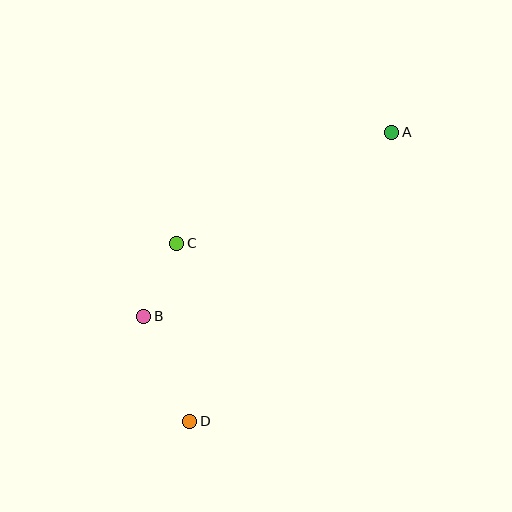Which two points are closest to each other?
Points B and C are closest to each other.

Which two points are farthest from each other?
Points A and D are farthest from each other.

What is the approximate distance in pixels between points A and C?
The distance between A and C is approximately 242 pixels.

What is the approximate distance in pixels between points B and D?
The distance between B and D is approximately 115 pixels.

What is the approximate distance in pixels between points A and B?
The distance between A and B is approximately 309 pixels.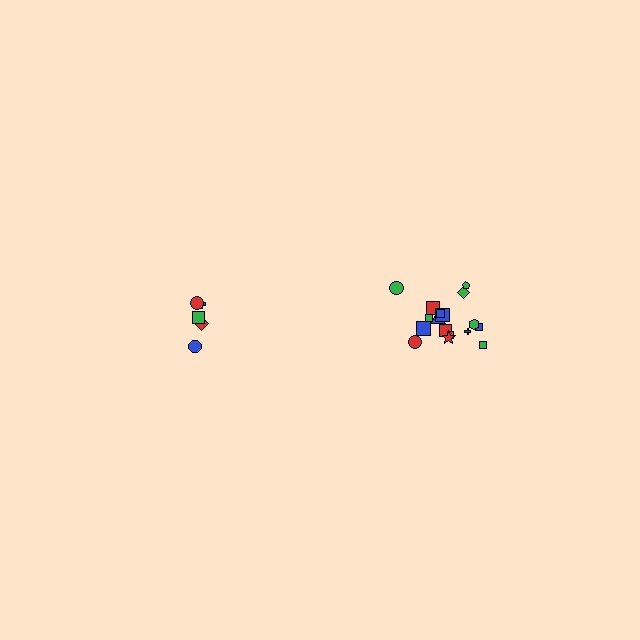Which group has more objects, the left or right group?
The right group.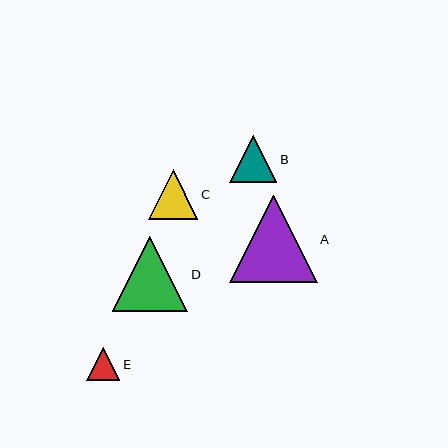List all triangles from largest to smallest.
From largest to smallest: A, D, C, B, E.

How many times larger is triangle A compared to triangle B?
Triangle A is approximately 1.9 times the size of triangle B.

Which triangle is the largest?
Triangle A is the largest with a size of approximately 87 pixels.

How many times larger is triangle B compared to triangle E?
Triangle B is approximately 1.4 times the size of triangle E.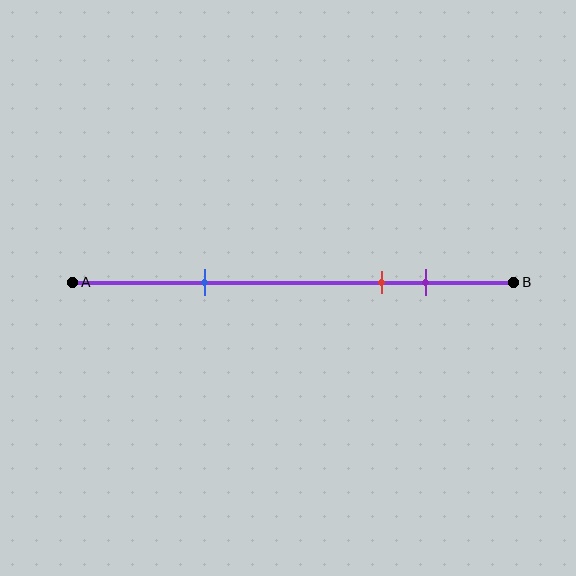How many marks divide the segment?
There are 3 marks dividing the segment.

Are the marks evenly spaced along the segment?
No, the marks are not evenly spaced.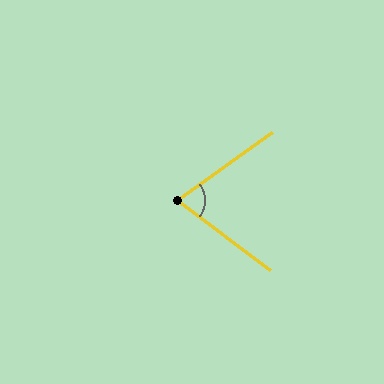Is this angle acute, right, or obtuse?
It is acute.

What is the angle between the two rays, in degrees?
Approximately 72 degrees.